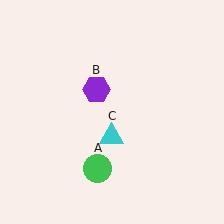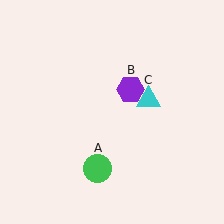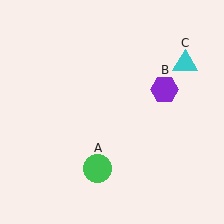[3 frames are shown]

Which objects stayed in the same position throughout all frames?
Green circle (object A) remained stationary.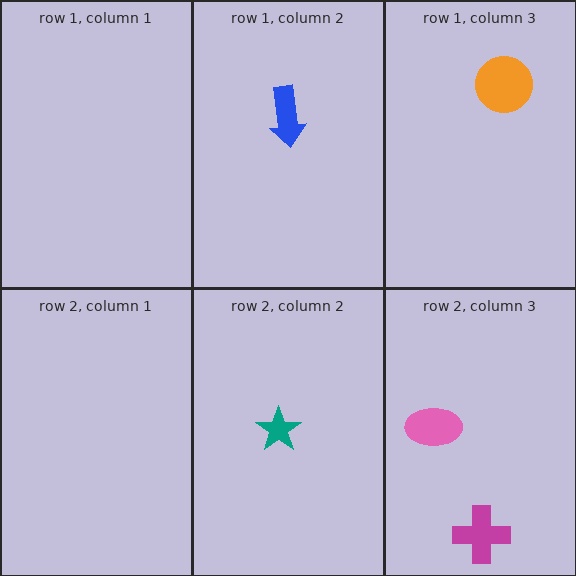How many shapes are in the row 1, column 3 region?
1.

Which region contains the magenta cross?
The row 2, column 3 region.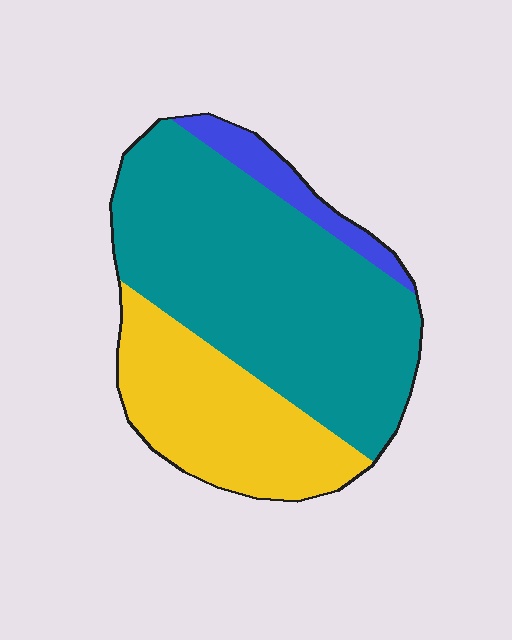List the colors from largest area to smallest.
From largest to smallest: teal, yellow, blue.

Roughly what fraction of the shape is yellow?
Yellow takes up between a sixth and a third of the shape.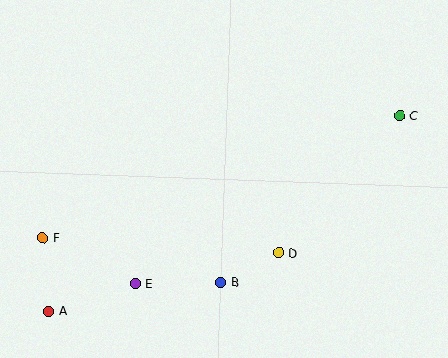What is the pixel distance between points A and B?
The distance between A and B is 175 pixels.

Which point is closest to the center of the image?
Point D at (279, 253) is closest to the center.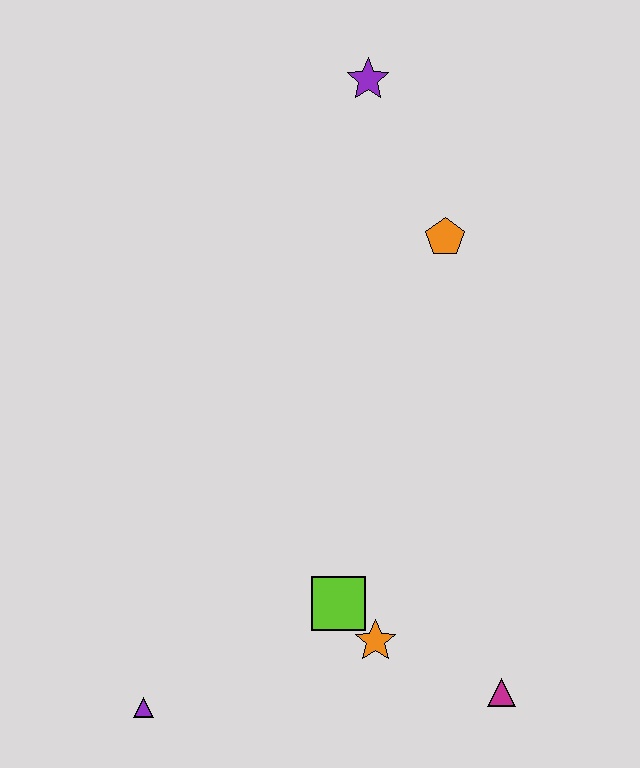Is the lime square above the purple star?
No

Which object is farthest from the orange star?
The purple star is farthest from the orange star.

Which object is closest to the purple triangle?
The lime square is closest to the purple triangle.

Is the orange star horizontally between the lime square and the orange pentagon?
Yes